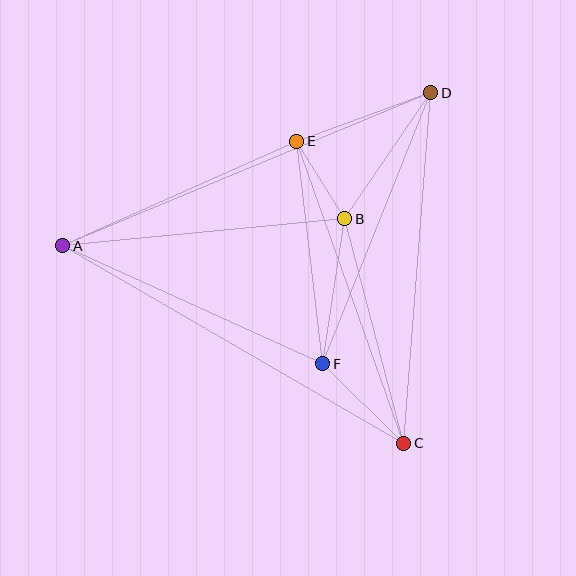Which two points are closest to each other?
Points B and E are closest to each other.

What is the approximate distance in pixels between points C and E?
The distance between C and E is approximately 320 pixels.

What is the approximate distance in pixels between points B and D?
The distance between B and D is approximately 153 pixels.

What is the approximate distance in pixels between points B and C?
The distance between B and C is approximately 232 pixels.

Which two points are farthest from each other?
Points A and D are farthest from each other.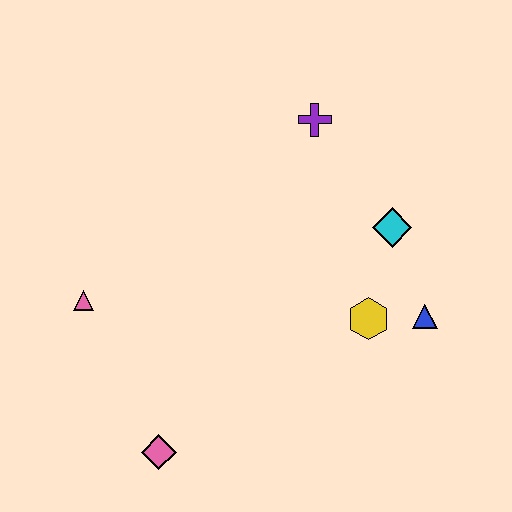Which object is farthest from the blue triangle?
The pink triangle is farthest from the blue triangle.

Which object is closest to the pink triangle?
The pink diamond is closest to the pink triangle.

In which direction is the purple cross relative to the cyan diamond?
The purple cross is above the cyan diamond.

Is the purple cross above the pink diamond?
Yes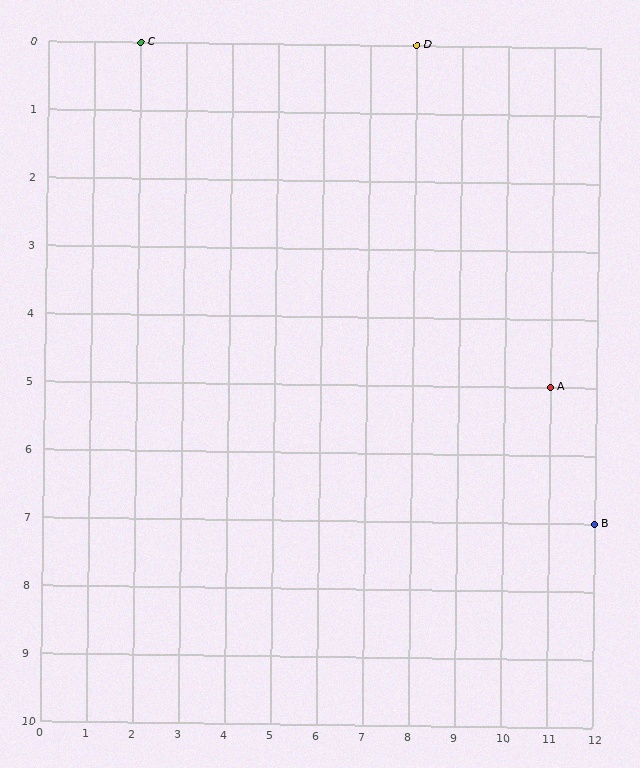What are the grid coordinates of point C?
Point C is at grid coordinates (2, 0).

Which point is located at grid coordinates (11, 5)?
Point A is at (11, 5).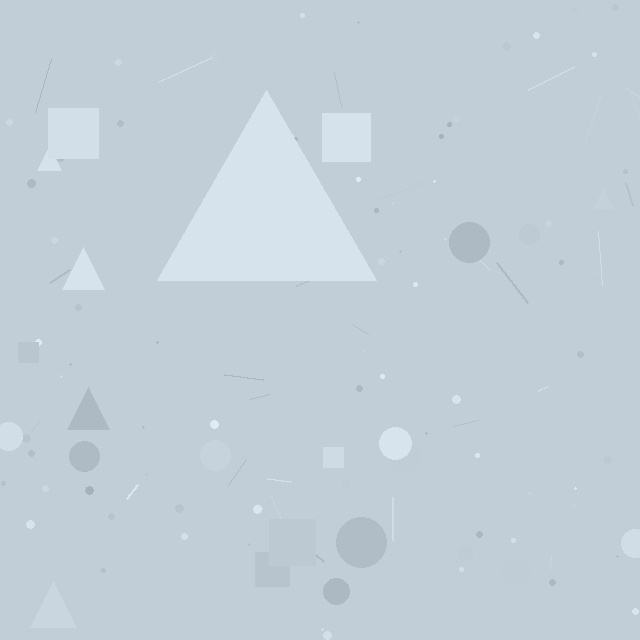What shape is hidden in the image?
A triangle is hidden in the image.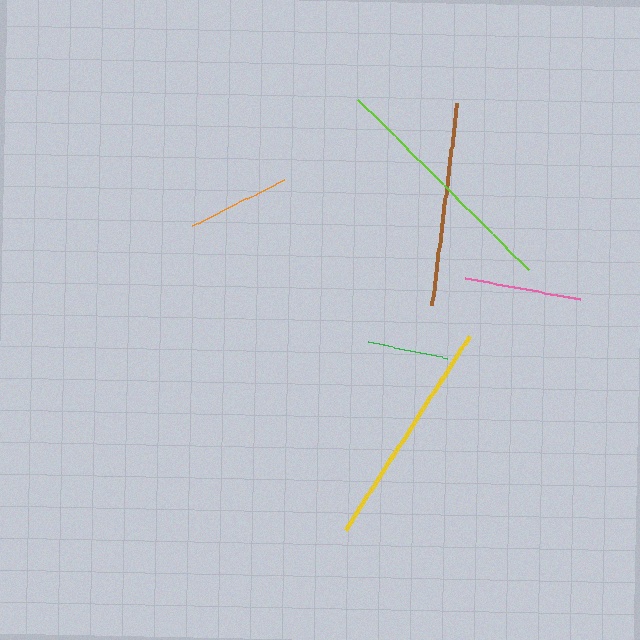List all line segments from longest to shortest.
From longest to shortest: lime, yellow, brown, pink, orange, green.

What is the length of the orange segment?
The orange segment is approximately 103 pixels long.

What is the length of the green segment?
The green segment is approximately 82 pixels long.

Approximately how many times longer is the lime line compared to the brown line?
The lime line is approximately 1.2 times the length of the brown line.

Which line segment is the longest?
The lime line is the longest at approximately 241 pixels.